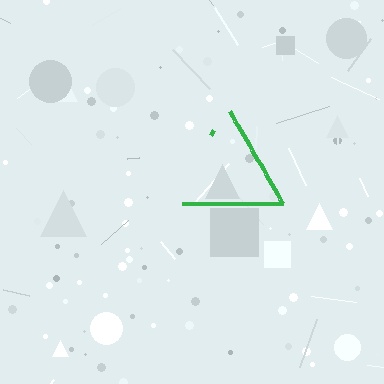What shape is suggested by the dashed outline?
The dashed outline suggests a triangle.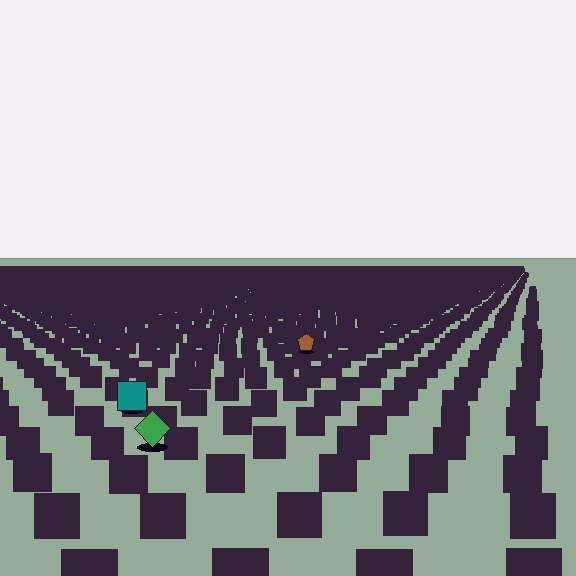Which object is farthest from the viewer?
The brown pentagon is farthest from the viewer. It appears smaller and the ground texture around it is denser.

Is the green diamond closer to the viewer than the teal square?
Yes. The green diamond is closer — you can tell from the texture gradient: the ground texture is coarser near it.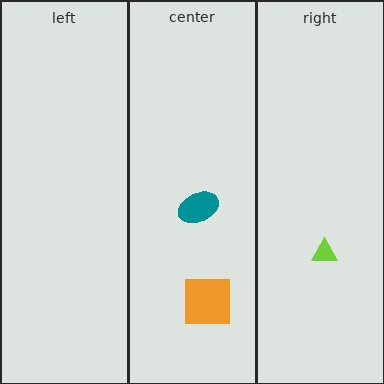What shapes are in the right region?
The lime triangle.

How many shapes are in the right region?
1.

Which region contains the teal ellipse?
The center region.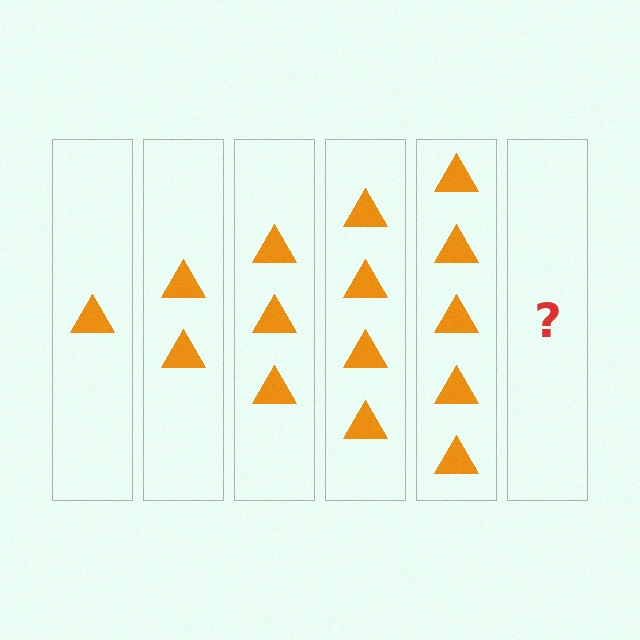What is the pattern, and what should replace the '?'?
The pattern is that each step adds one more triangle. The '?' should be 6 triangles.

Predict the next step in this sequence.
The next step is 6 triangles.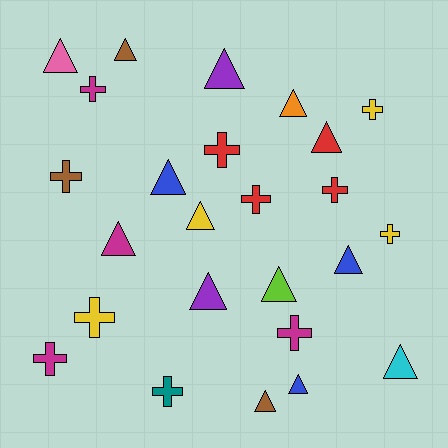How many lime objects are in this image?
There is 1 lime object.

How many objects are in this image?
There are 25 objects.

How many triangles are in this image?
There are 14 triangles.